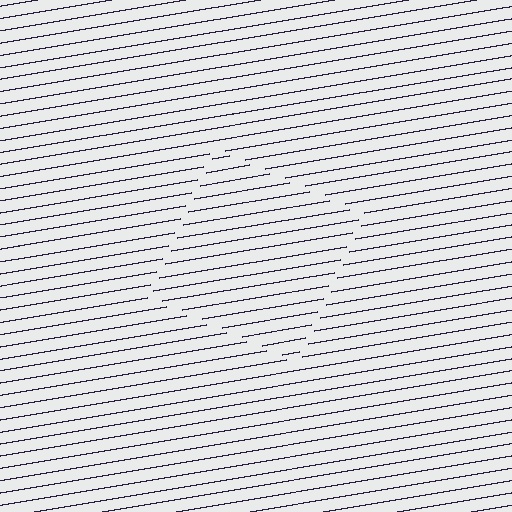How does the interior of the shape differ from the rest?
The interior of the shape contains the same grating, shifted by half a period — the contour is defined by the phase discontinuity where line-ends from the inner and outer gratings abut.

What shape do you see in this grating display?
An illusory square. The interior of the shape contains the same grating, shifted by half a period — the contour is defined by the phase discontinuity where line-ends from the inner and outer gratings abut.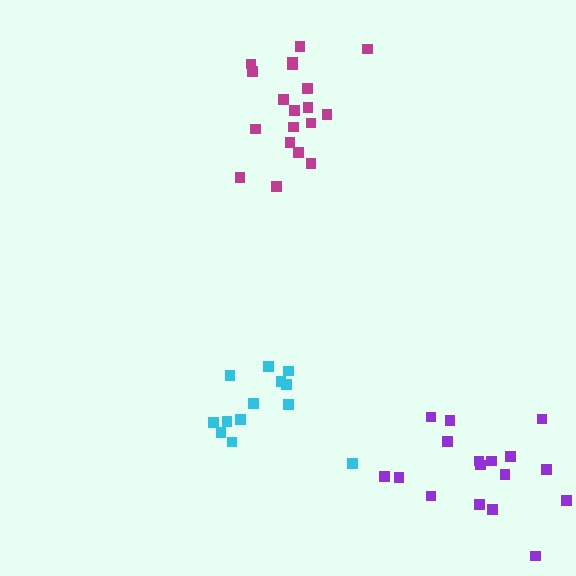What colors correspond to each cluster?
The clusters are colored: magenta, purple, cyan.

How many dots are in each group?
Group 1: 19 dots, Group 2: 17 dots, Group 3: 13 dots (49 total).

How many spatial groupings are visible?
There are 3 spatial groupings.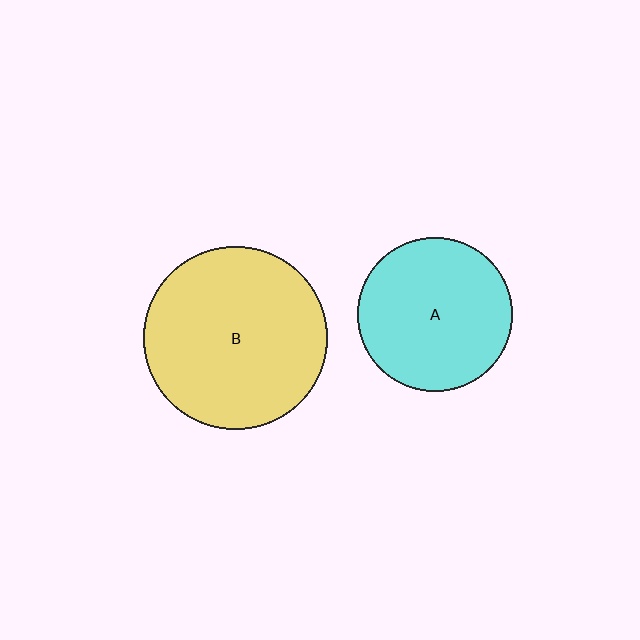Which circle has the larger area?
Circle B (yellow).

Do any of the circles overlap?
No, none of the circles overlap.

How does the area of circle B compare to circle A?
Approximately 1.4 times.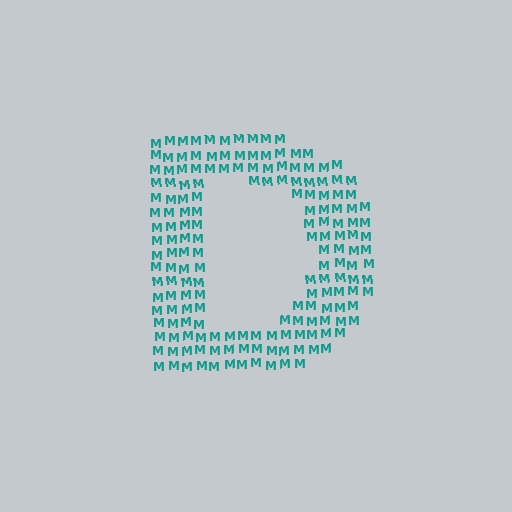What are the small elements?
The small elements are letter M's.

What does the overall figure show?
The overall figure shows the letter D.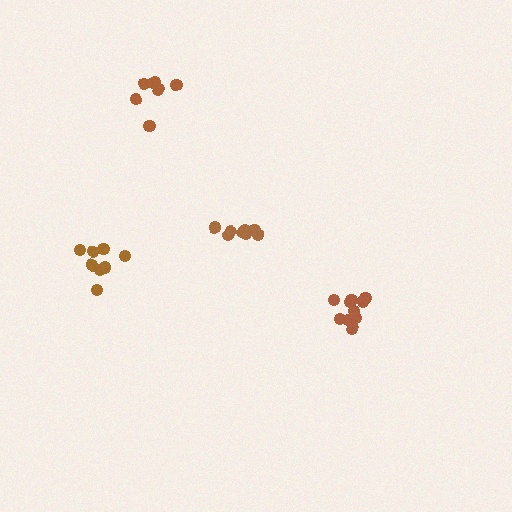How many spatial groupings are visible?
There are 4 spatial groupings.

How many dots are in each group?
Group 1: 8 dots, Group 2: 7 dots, Group 3: 8 dots, Group 4: 10 dots (33 total).